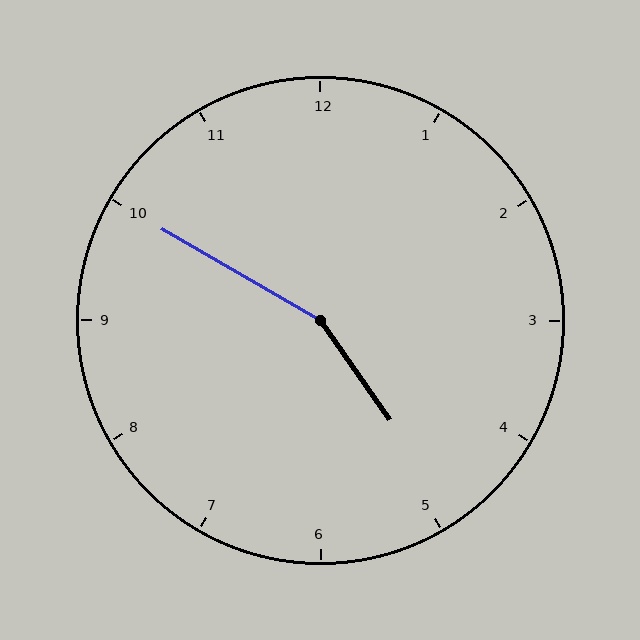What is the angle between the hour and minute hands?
Approximately 155 degrees.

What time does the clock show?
4:50.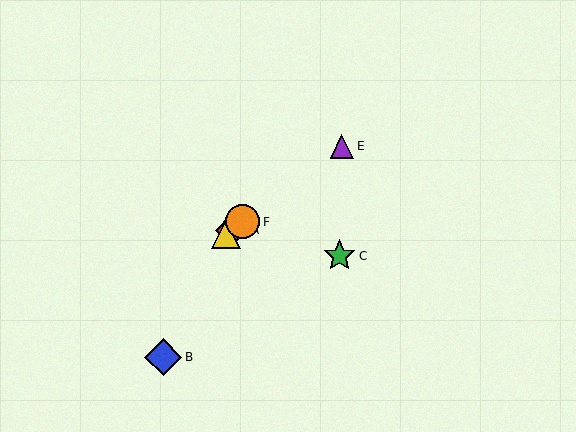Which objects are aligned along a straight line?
Objects A, D, E, F are aligned along a straight line.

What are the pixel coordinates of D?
Object D is at (226, 234).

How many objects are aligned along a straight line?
4 objects (A, D, E, F) are aligned along a straight line.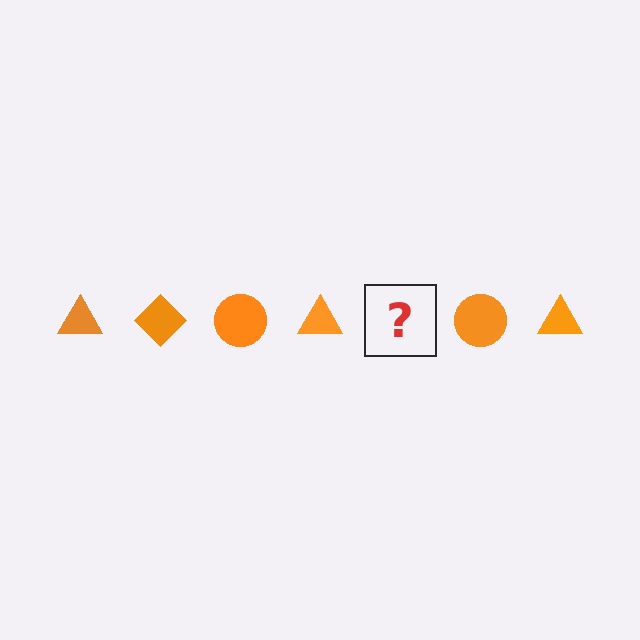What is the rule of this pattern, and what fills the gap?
The rule is that the pattern cycles through triangle, diamond, circle shapes in orange. The gap should be filled with an orange diamond.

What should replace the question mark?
The question mark should be replaced with an orange diamond.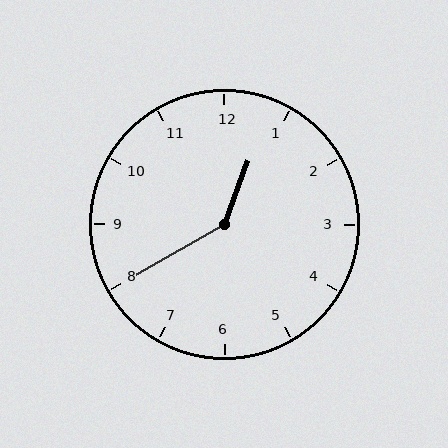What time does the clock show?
12:40.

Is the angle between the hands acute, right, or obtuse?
It is obtuse.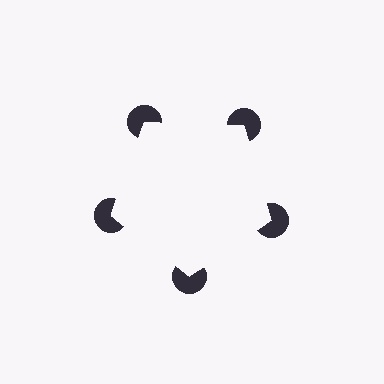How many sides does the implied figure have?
5 sides.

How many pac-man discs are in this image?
There are 5 — one at each vertex of the illusory pentagon.